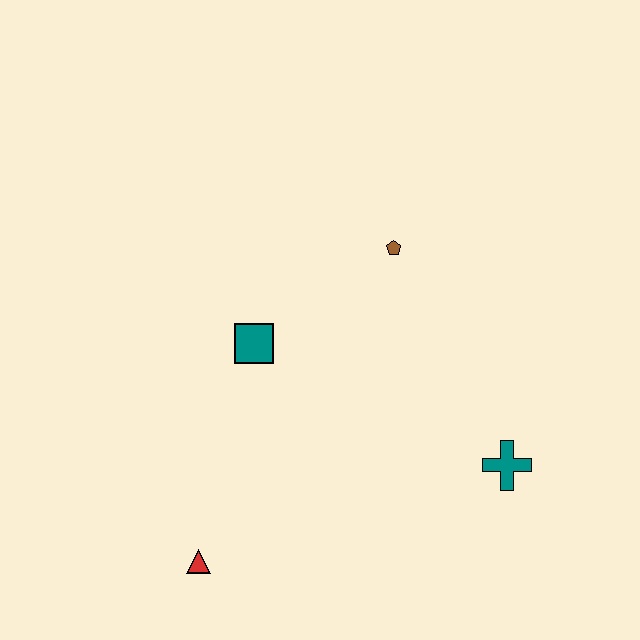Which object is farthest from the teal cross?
The red triangle is farthest from the teal cross.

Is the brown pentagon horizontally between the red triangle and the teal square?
No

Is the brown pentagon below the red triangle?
No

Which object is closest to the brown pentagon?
The teal square is closest to the brown pentagon.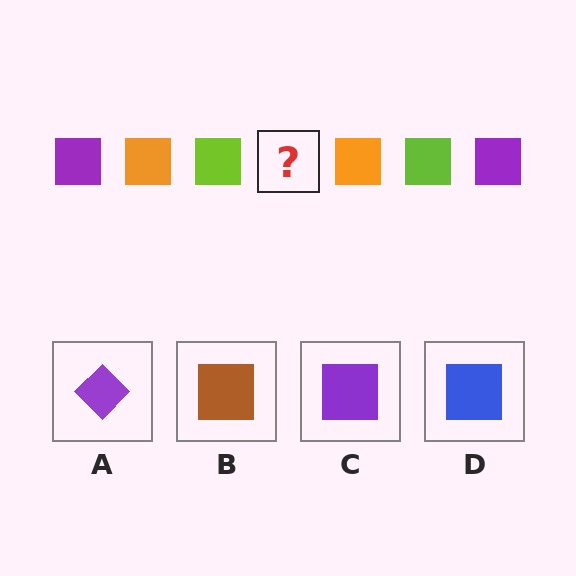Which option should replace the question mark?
Option C.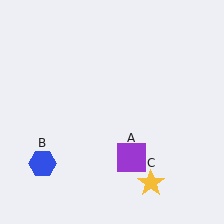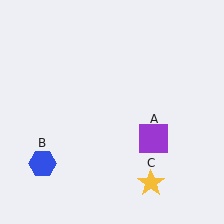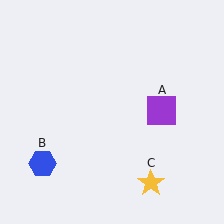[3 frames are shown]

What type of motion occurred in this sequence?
The purple square (object A) rotated counterclockwise around the center of the scene.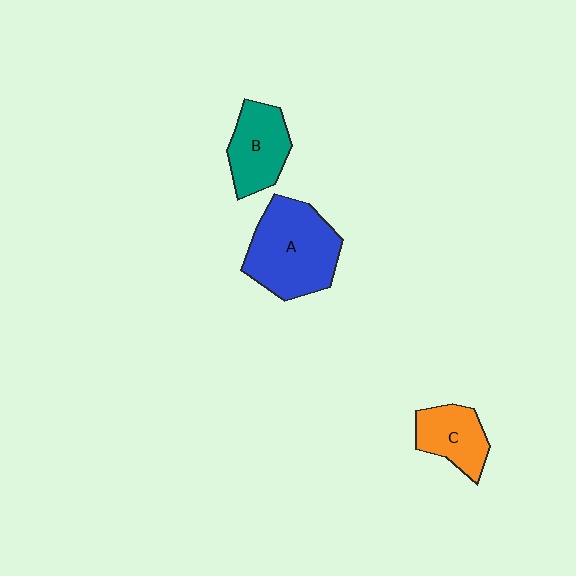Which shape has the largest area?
Shape A (blue).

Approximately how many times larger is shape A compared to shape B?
Approximately 1.6 times.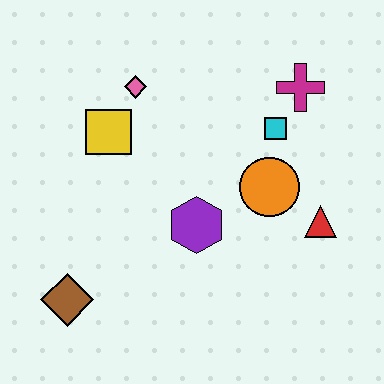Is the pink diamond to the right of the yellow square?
Yes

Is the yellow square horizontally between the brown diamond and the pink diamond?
Yes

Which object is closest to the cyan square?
The magenta cross is closest to the cyan square.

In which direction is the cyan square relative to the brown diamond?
The cyan square is to the right of the brown diamond.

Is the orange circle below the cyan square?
Yes